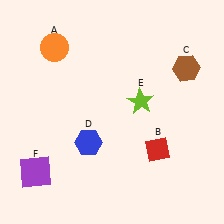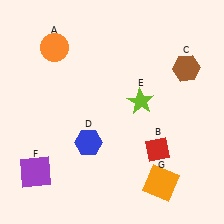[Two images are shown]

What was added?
An orange square (G) was added in Image 2.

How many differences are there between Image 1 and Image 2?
There is 1 difference between the two images.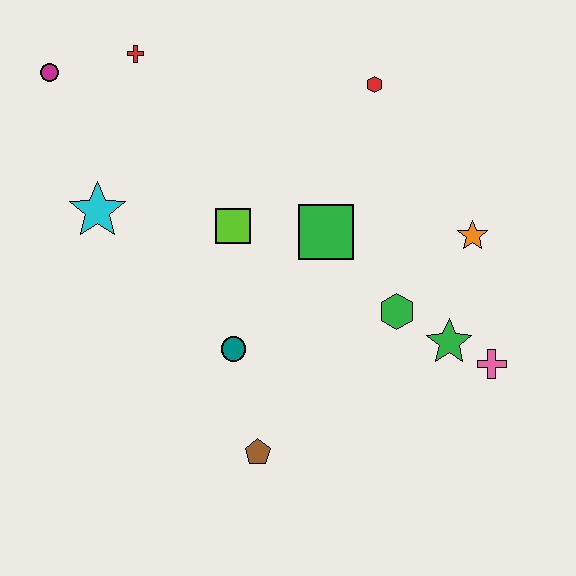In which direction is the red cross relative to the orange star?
The red cross is to the left of the orange star.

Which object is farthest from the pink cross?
The magenta circle is farthest from the pink cross.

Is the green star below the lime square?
Yes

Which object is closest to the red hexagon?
The green square is closest to the red hexagon.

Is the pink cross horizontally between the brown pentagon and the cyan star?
No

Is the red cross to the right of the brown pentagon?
No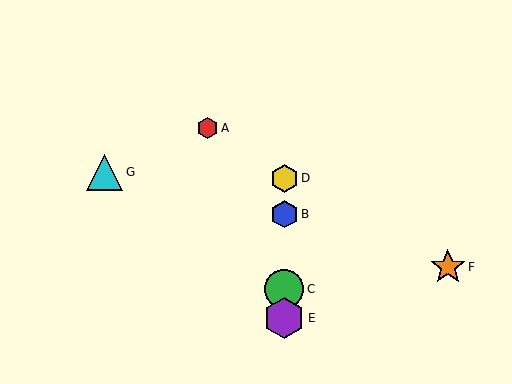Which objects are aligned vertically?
Objects B, C, D, E are aligned vertically.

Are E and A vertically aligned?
No, E is at x≈284 and A is at x≈208.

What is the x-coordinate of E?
Object E is at x≈284.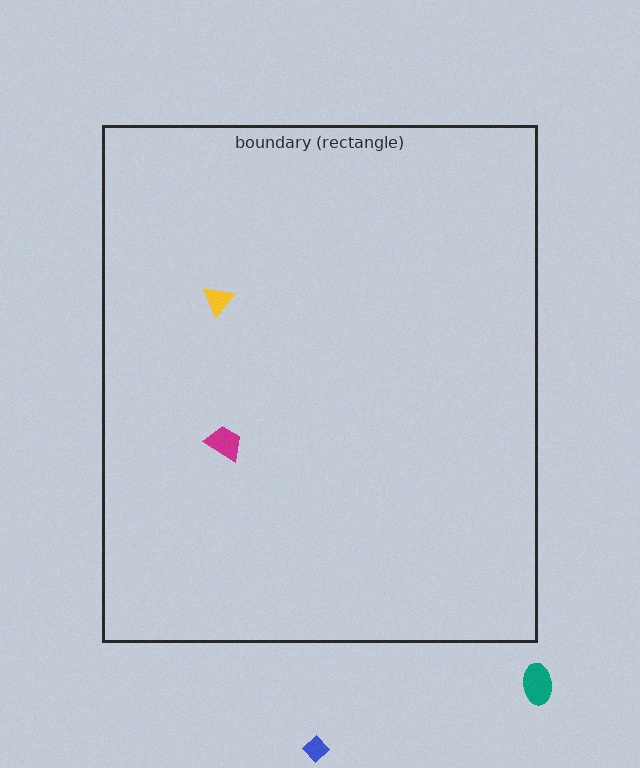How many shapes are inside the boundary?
2 inside, 2 outside.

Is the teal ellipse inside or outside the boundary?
Outside.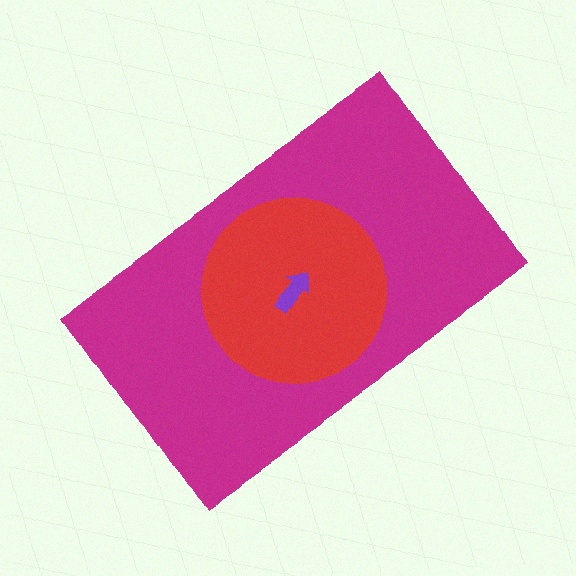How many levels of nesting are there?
3.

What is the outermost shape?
The magenta rectangle.